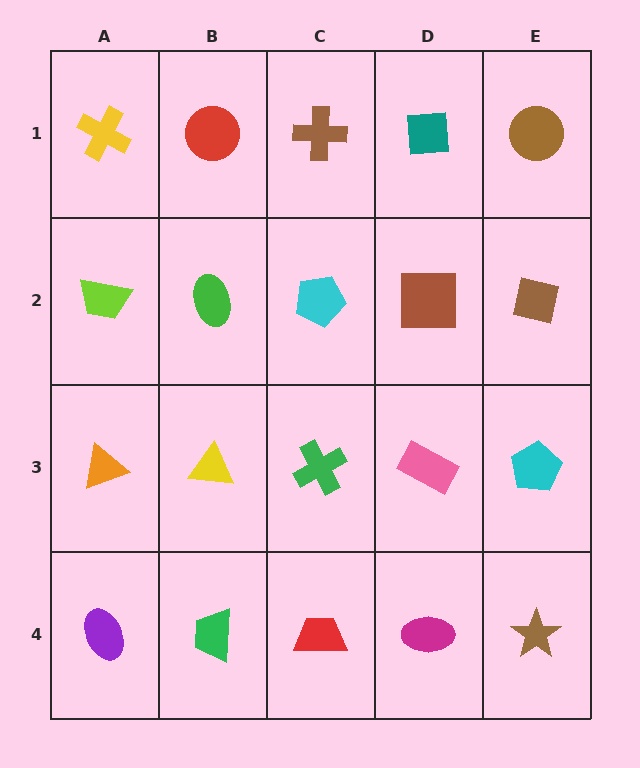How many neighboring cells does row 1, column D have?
3.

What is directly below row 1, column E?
A brown square.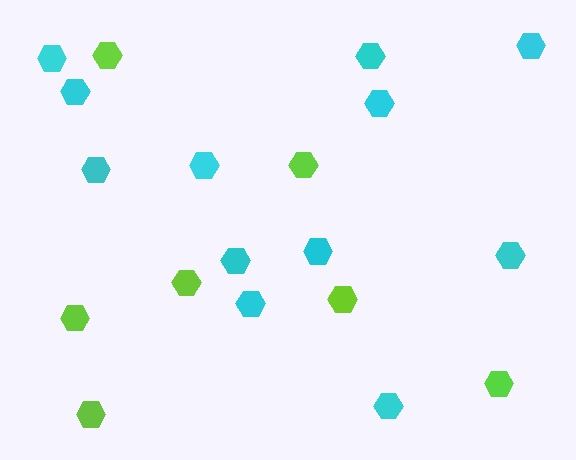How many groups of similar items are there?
There are 2 groups: one group of lime hexagons (7) and one group of cyan hexagons (12).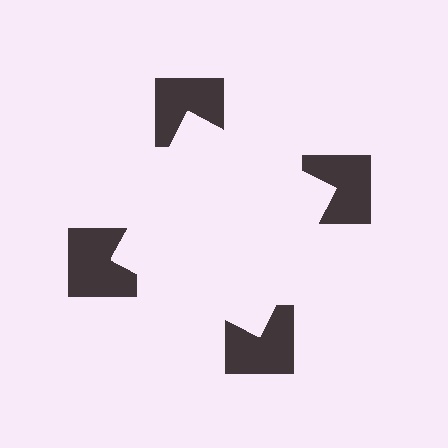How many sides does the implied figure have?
4 sides.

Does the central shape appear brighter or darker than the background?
It typically appears slightly brighter than the background, even though no actual brightness change is drawn.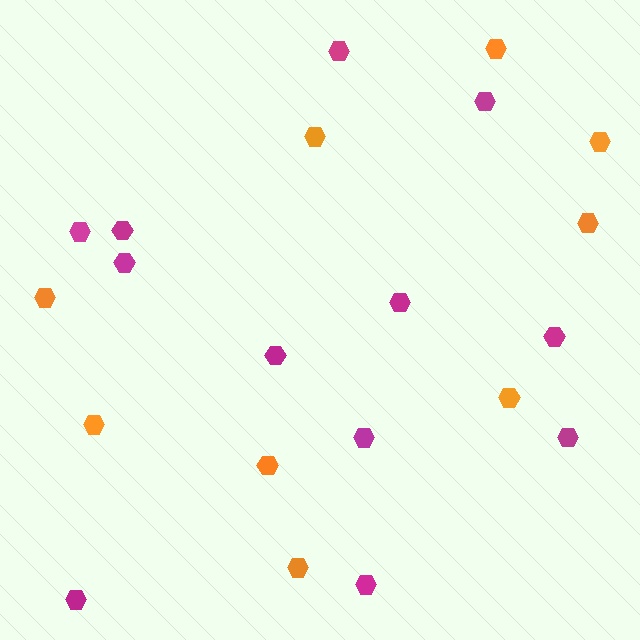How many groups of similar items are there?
There are 2 groups: one group of orange hexagons (9) and one group of magenta hexagons (12).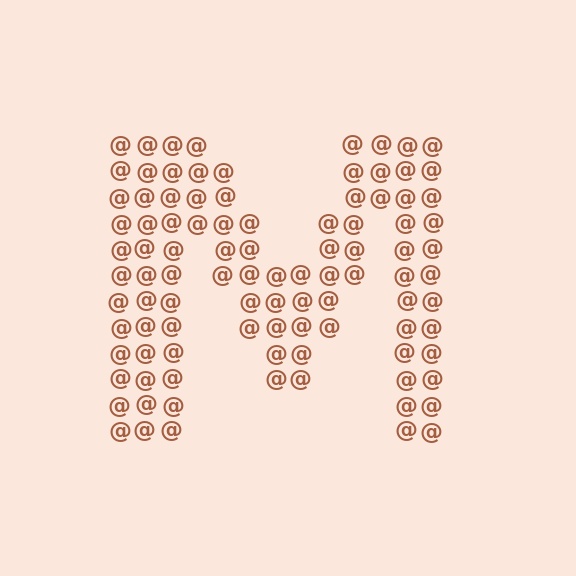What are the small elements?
The small elements are at signs.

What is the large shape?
The large shape is the letter M.